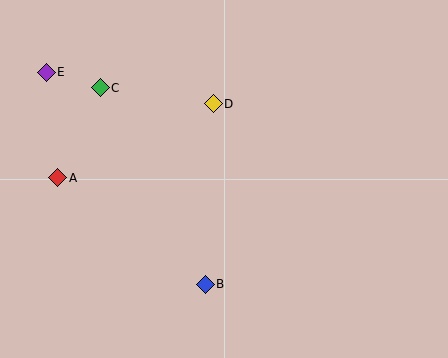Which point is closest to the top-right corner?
Point D is closest to the top-right corner.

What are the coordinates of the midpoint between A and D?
The midpoint between A and D is at (136, 141).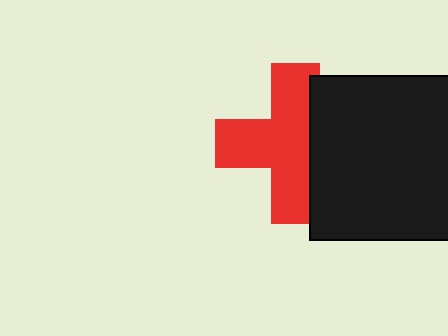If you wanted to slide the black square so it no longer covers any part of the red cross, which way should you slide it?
Slide it right — that is the most direct way to separate the two shapes.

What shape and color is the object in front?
The object in front is a black square.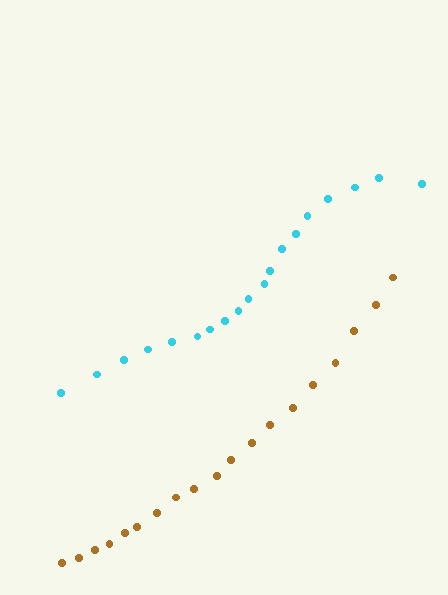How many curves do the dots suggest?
There are 2 distinct paths.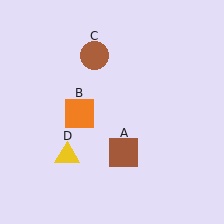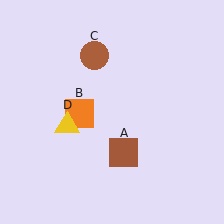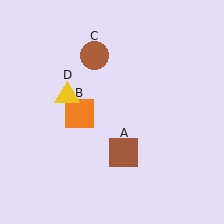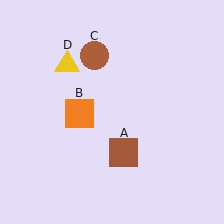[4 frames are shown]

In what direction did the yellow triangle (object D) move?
The yellow triangle (object D) moved up.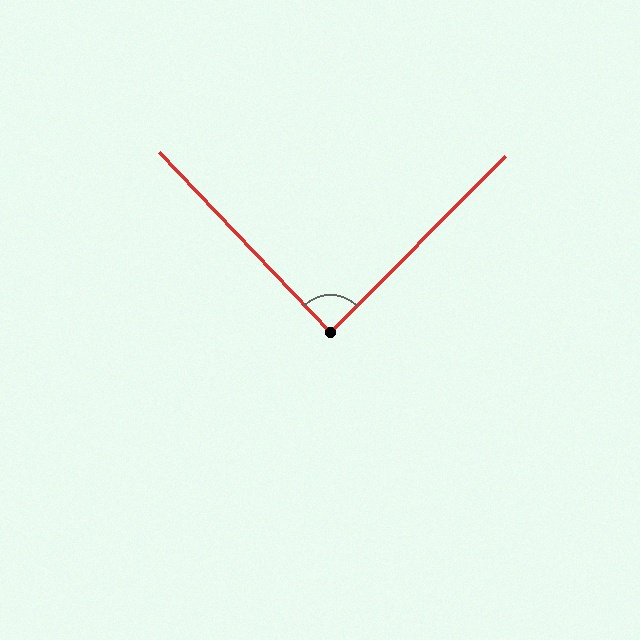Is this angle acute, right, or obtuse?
It is approximately a right angle.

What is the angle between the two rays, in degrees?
Approximately 88 degrees.